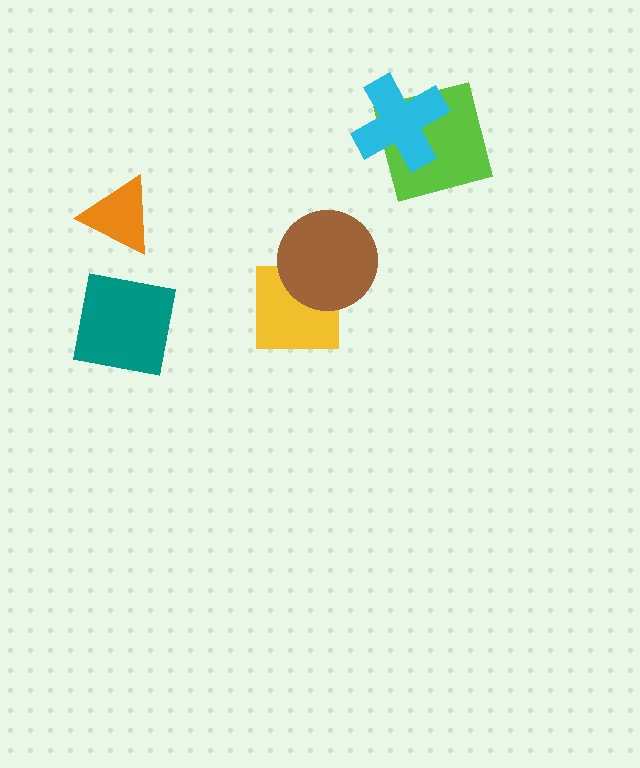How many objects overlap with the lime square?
1 object overlaps with the lime square.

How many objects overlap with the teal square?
0 objects overlap with the teal square.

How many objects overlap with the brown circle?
1 object overlaps with the brown circle.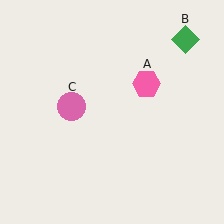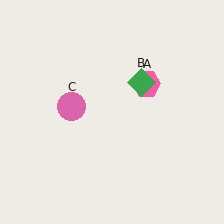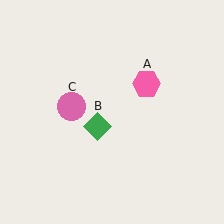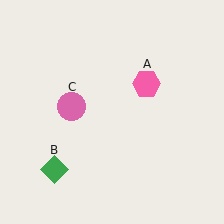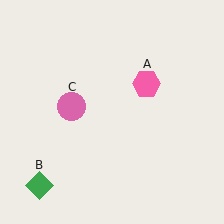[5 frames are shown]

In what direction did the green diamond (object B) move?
The green diamond (object B) moved down and to the left.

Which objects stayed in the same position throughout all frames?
Pink hexagon (object A) and pink circle (object C) remained stationary.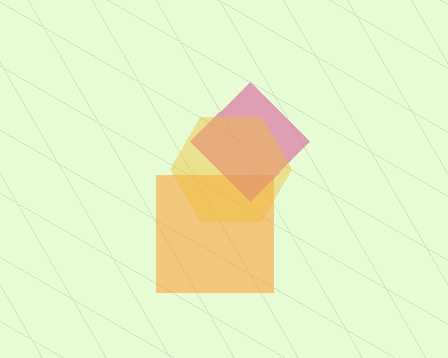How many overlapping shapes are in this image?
There are 3 overlapping shapes in the image.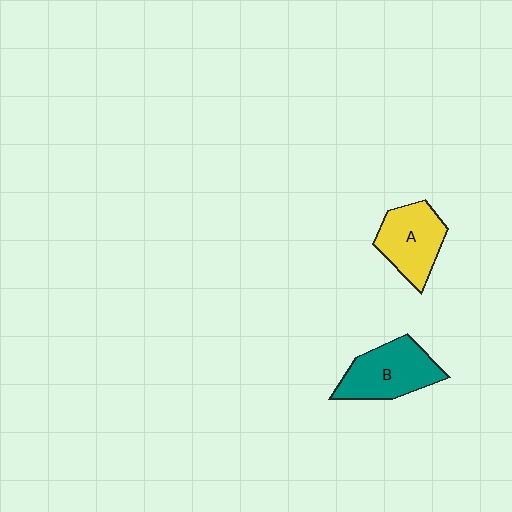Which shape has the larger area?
Shape B (teal).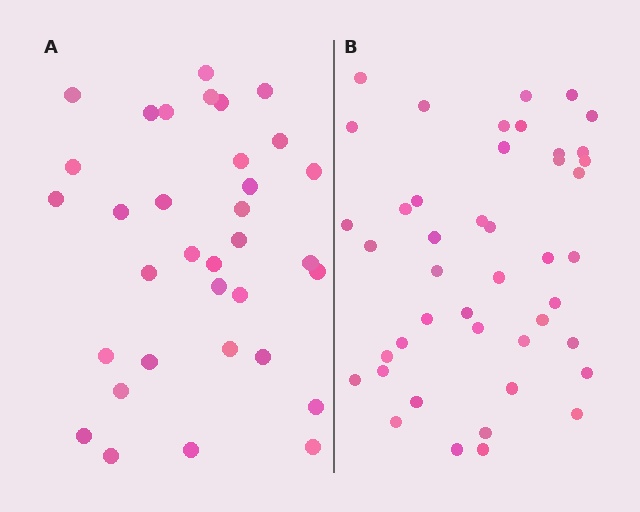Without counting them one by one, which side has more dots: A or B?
Region B (the right region) has more dots.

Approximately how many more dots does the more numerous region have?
Region B has roughly 10 or so more dots than region A.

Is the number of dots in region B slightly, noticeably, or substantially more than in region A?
Region B has noticeably more, but not dramatically so. The ratio is roughly 1.3 to 1.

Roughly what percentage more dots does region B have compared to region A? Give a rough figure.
About 30% more.